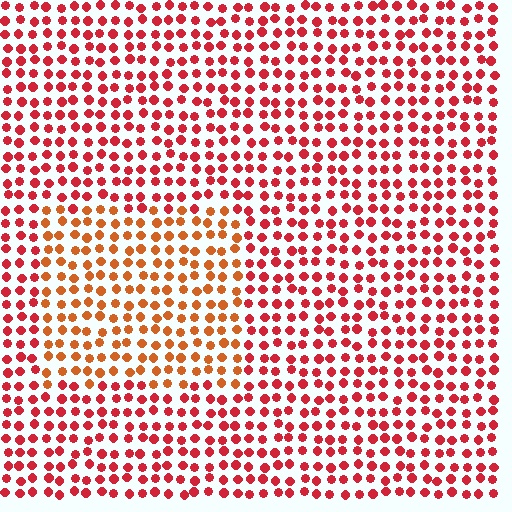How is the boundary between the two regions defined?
The boundary is defined purely by a slight shift in hue (about 29 degrees). Spacing, size, and orientation are identical on both sides.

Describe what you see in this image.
The image is filled with small red elements in a uniform arrangement. A rectangle-shaped region is visible where the elements are tinted to a slightly different hue, forming a subtle color boundary.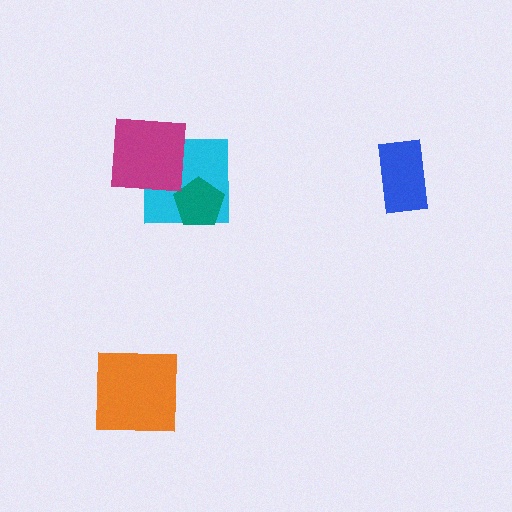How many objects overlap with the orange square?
0 objects overlap with the orange square.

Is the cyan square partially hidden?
Yes, it is partially covered by another shape.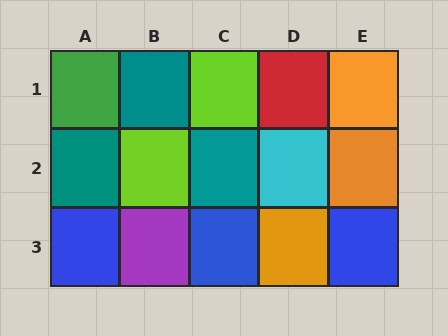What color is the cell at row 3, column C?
Blue.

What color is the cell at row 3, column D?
Orange.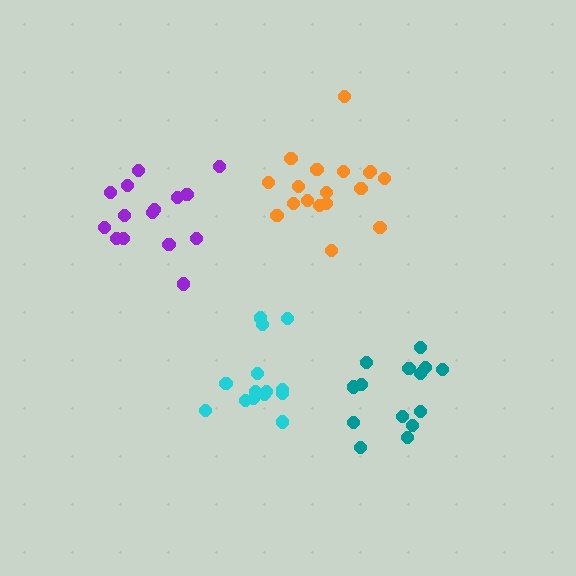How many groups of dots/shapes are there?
There are 4 groups.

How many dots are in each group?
Group 1: 14 dots, Group 2: 18 dots, Group 3: 15 dots, Group 4: 14 dots (61 total).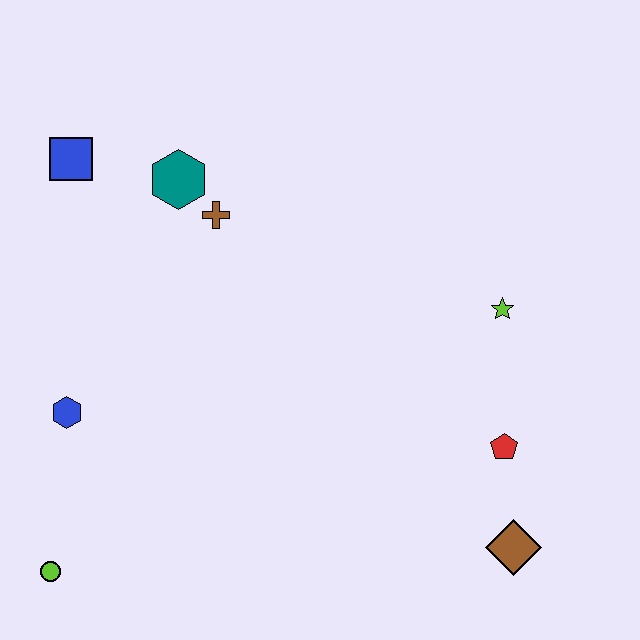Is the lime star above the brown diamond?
Yes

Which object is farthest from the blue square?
The brown diamond is farthest from the blue square.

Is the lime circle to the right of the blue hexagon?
No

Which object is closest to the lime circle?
The blue hexagon is closest to the lime circle.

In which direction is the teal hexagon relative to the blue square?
The teal hexagon is to the right of the blue square.